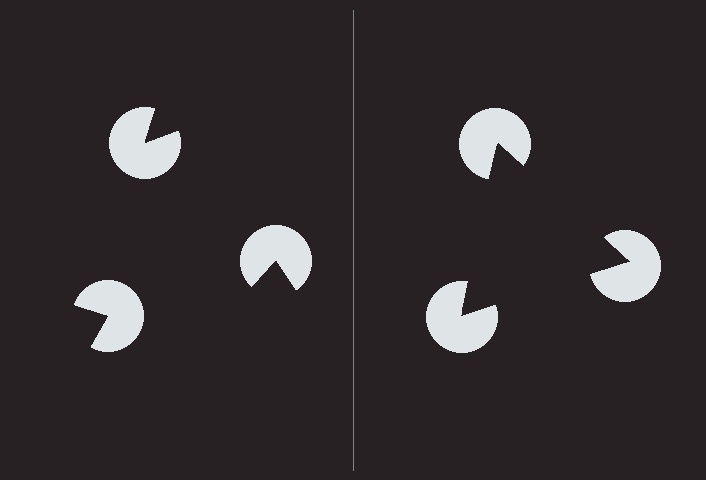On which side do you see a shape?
An illusory triangle appears on the right side. On the left side the wedge cuts are rotated, so no coherent shape forms.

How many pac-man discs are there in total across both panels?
6 — 3 on each side.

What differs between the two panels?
The pac-man discs are positioned identically on both sides; only the wedge orientations differ. On the right they align to a triangle; on the left they are misaligned.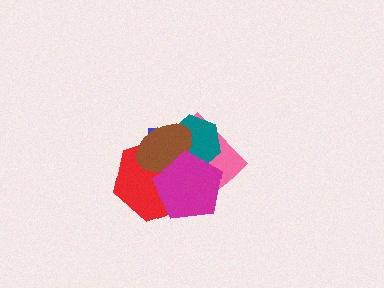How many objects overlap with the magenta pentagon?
5 objects overlap with the magenta pentagon.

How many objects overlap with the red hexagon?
5 objects overlap with the red hexagon.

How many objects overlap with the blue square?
5 objects overlap with the blue square.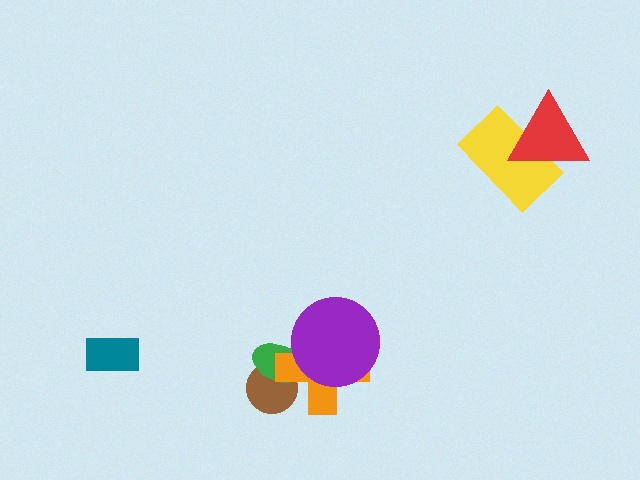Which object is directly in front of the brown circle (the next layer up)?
The green ellipse is directly in front of the brown circle.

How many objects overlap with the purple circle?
2 objects overlap with the purple circle.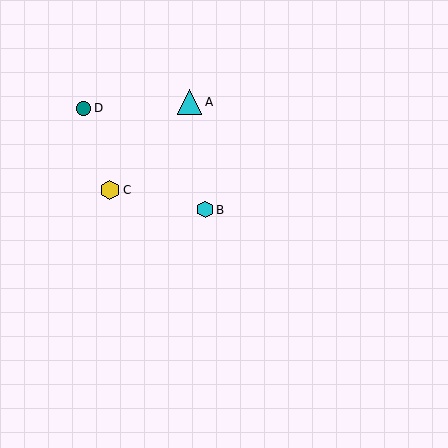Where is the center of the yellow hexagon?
The center of the yellow hexagon is at (110, 190).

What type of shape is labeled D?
Shape D is a teal circle.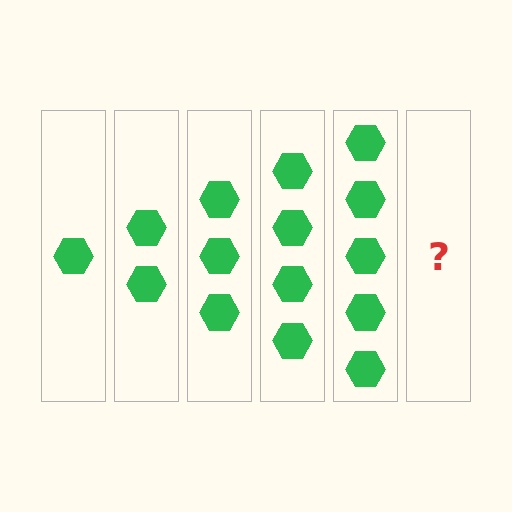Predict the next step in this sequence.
The next step is 6 hexagons.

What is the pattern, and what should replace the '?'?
The pattern is that each step adds one more hexagon. The '?' should be 6 hexagons.